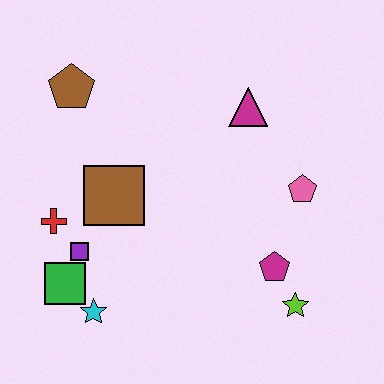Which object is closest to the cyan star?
The green square is closest to the cyan star.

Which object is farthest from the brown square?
The lime star is farthest from the brown square.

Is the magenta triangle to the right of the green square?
Yes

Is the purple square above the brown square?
No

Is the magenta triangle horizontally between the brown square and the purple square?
No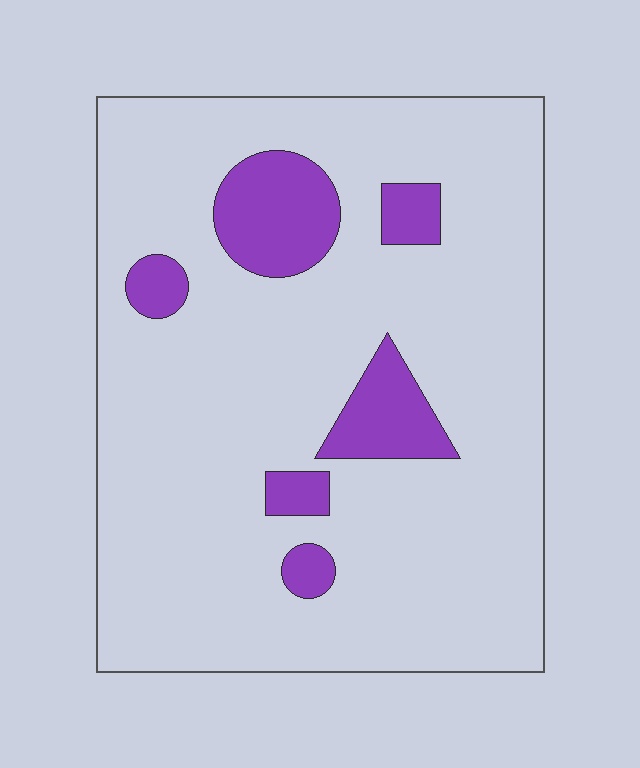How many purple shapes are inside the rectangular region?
6.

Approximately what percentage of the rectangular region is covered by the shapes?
Approximately 15%.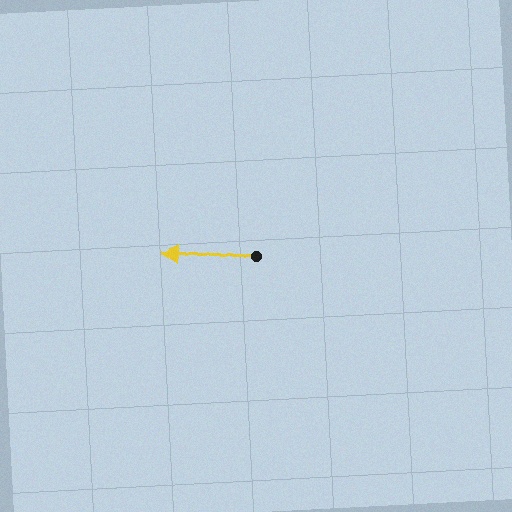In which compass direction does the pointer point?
West.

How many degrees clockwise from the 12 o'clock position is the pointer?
Approximately 275 degrees.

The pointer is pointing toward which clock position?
Roughly 9 o'clock.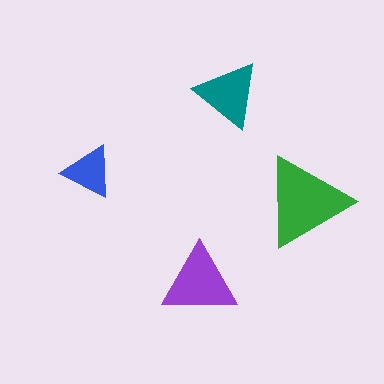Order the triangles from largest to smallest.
the green one, the purple one, the teal one, the blue one.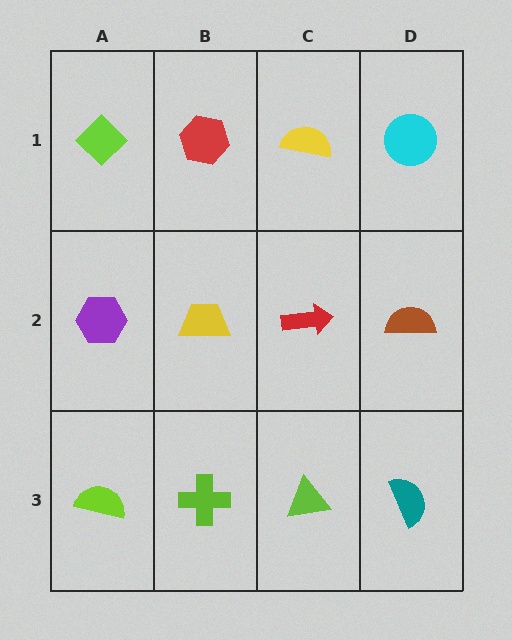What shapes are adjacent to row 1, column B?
A yellow trapezoid (row 2, column B), a lime diamond (row 1, column A), a yellow semicircle (row 1, column C).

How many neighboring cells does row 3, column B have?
3.